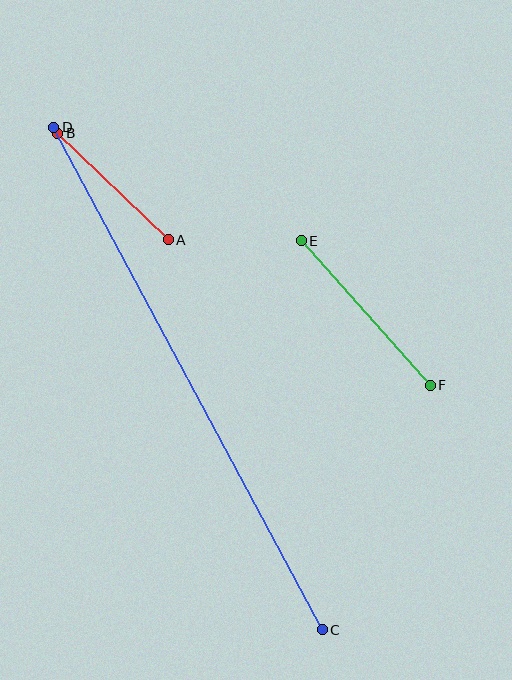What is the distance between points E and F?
The distance is approximately 194 pixels.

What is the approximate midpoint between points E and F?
The midpoint is at approximately (366, 313) pixels.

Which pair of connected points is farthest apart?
Points C and D are farthest apart.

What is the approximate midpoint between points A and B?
The midpoint is at approximately (113, 187) pixels.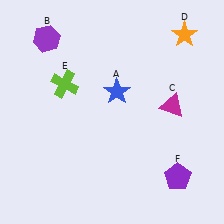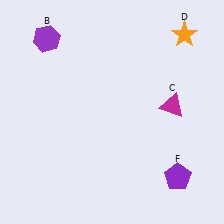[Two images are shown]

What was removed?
The blue star (A), the lime cross (E) were removed in Image 2.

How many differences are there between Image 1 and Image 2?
There are 2 differences between the two images.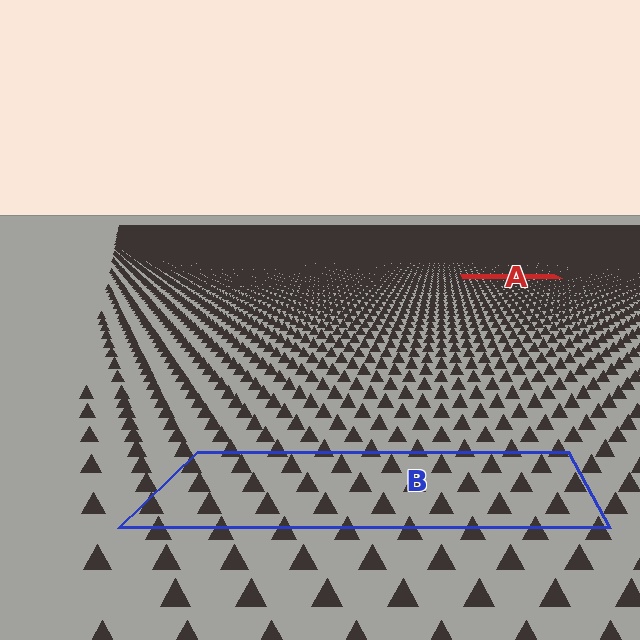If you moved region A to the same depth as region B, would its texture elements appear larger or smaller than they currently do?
They would appear larger. At a closer depth, the same texture elements are projected at a bigger on-screen size.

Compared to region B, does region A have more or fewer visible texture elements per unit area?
Region A has more texture elements per unit area — they are packed more densely because it is farther away.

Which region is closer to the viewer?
Region B is closer. The texture elements there are larger and more spread out.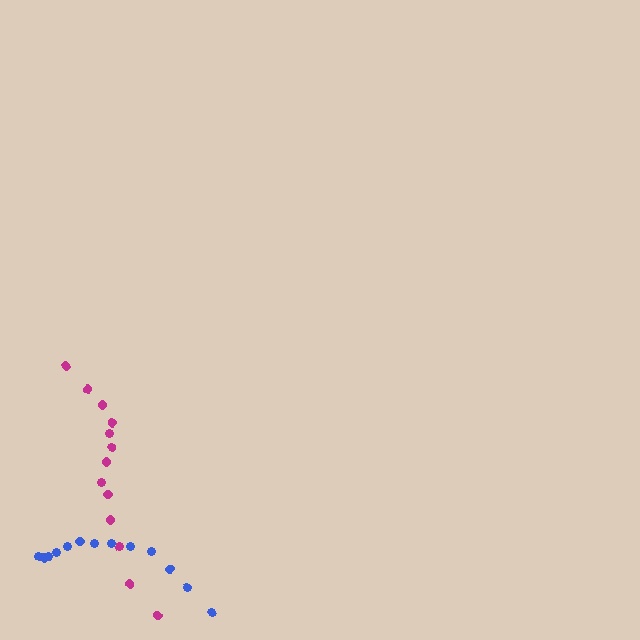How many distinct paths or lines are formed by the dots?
There are 2 distinct paths.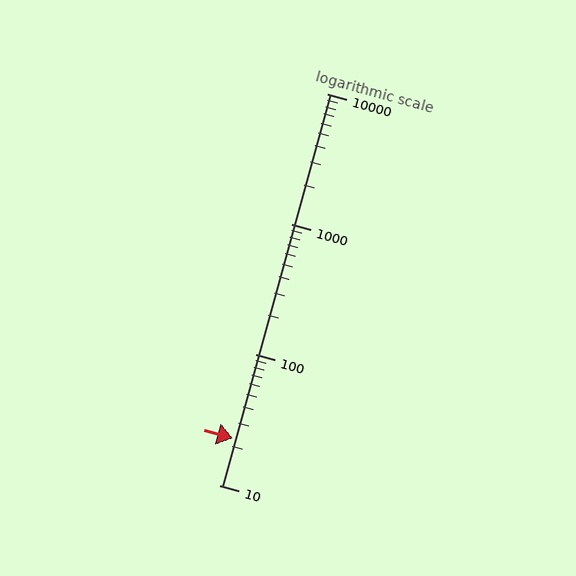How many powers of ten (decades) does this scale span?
The scale spans 3 decades, from 10 to 10000.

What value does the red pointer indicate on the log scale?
The pointer indicates approximately 23.